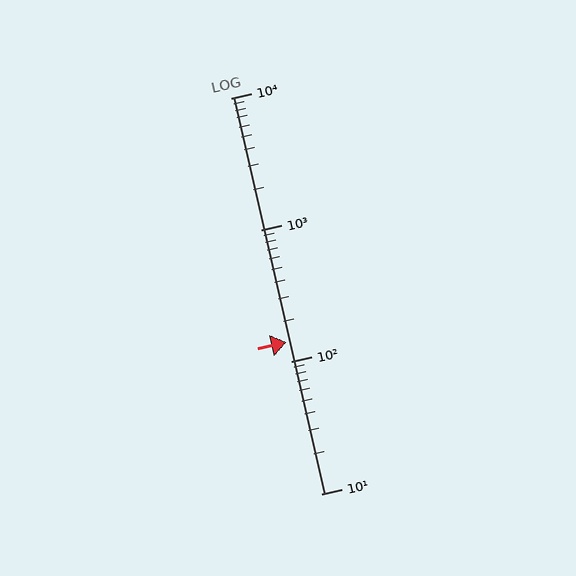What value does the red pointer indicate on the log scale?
The pointer indicates approximately 140.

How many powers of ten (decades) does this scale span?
The scale spans 3 decades, from 10 to 10000.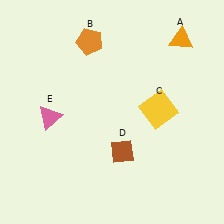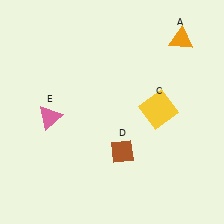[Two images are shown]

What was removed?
The orange pentagon (B) was removed in Image 2.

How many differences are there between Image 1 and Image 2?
There is 1 difference between the two images.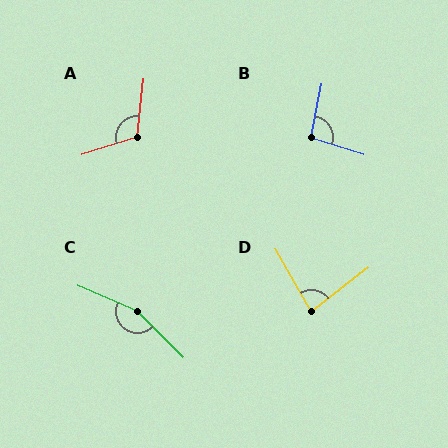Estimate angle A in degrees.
Approximately 114 degrees.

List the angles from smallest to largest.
D (82°), B (96°), A (114°), C (158°).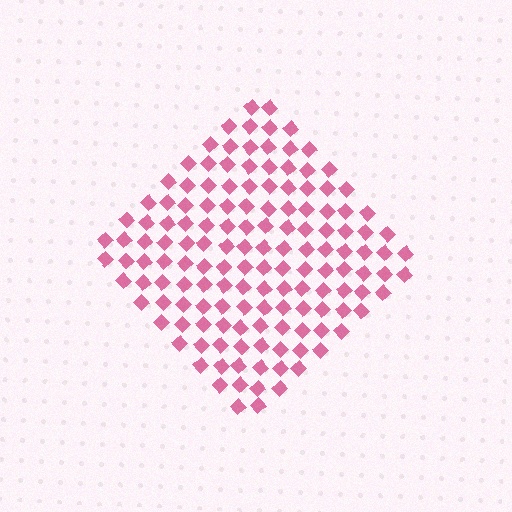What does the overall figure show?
The overall figure shows a diamond.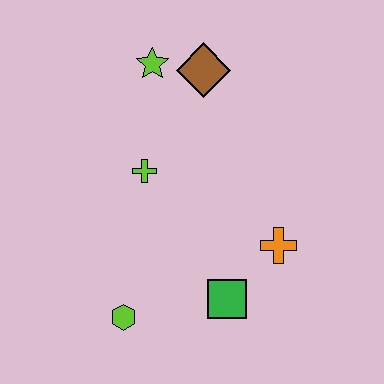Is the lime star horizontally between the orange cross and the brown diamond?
No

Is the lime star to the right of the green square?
No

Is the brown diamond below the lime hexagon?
No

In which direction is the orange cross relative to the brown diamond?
The orange cross is below the brown diamond.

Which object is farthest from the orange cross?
The lime star is farthest from the orange cross.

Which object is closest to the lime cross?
The lime star is closest to the lime cross.